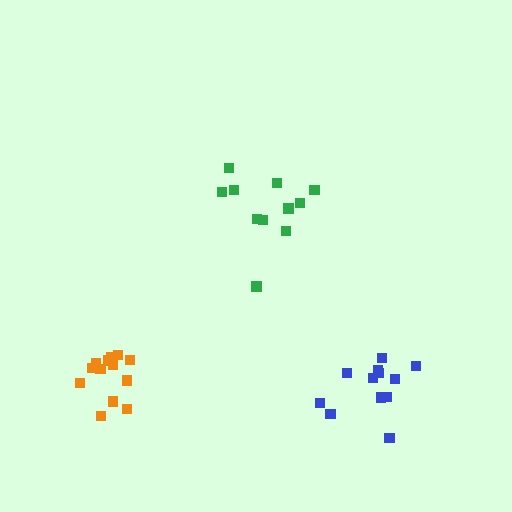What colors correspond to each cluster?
The clusters are colored: blue, green, orange.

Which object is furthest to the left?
The orange cluster is leftmost.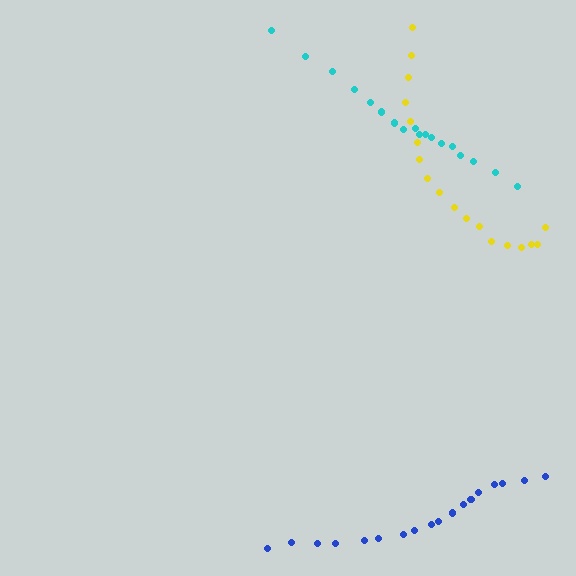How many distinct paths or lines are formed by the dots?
There are 3 distinct paths.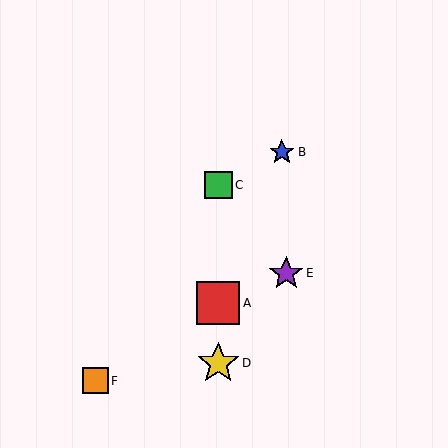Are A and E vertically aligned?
No, A is at x≈218 and E is at x≈286.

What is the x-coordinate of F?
Object F is at x≈95.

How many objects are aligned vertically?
3 objects (A, C, D) are aligned vertically.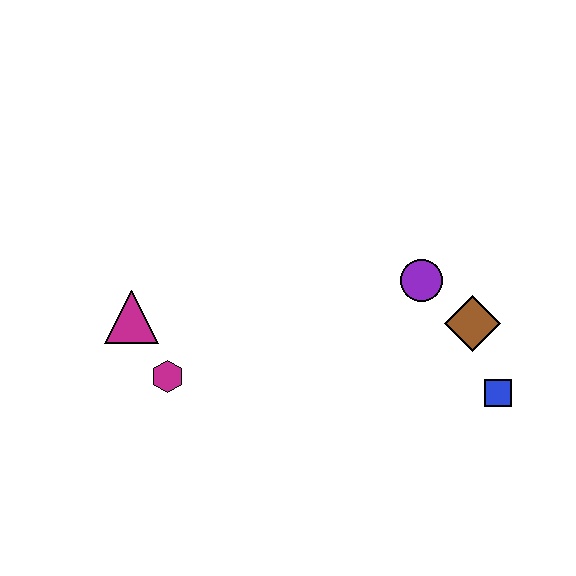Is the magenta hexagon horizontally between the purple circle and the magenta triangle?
Yes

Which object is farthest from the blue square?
The magenta triangle is farthest from the blue square.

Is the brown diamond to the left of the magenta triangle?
No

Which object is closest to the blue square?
The brown diamond is closest to the blue square.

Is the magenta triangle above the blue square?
Yes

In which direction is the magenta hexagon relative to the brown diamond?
The magenta hexagon is to the left of the brown diamond.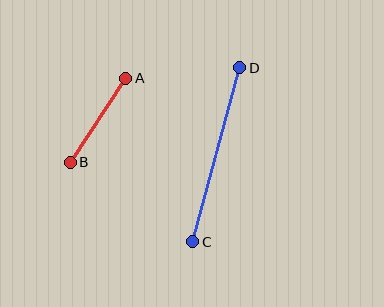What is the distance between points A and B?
The distance is approximately 101 pixels.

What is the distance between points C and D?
The distance is approximately 180 pixels.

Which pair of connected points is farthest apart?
Points C and D are farthest apart.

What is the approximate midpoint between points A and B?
The midpoint is at approximately (98, 120) pixels.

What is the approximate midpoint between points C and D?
The midpoint is at approximately (216, 155) pixels.